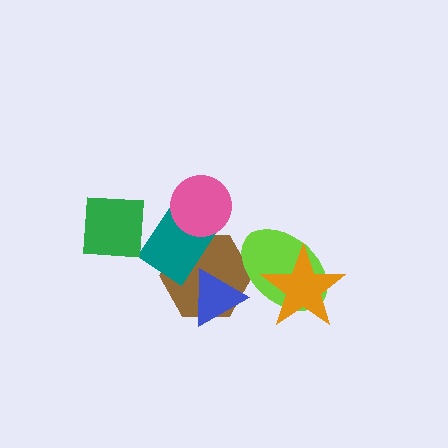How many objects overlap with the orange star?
1 object overlaps with the orange star.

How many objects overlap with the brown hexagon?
3 objects overlap with the brown hexagon.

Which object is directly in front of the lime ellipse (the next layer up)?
The orange star is directly in front of the lime ellipse.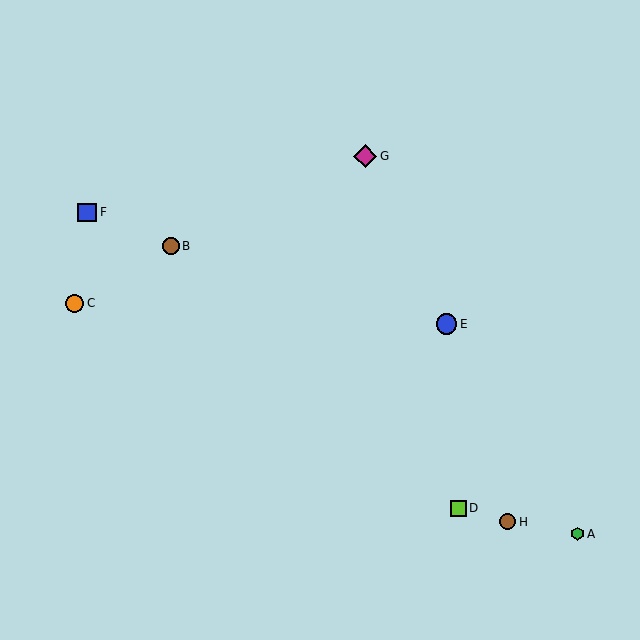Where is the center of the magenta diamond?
The center of the magenta diamond is at (365, 156).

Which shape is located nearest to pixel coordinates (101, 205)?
The blue square (labeled F) at (87, 212) is nearest to that location.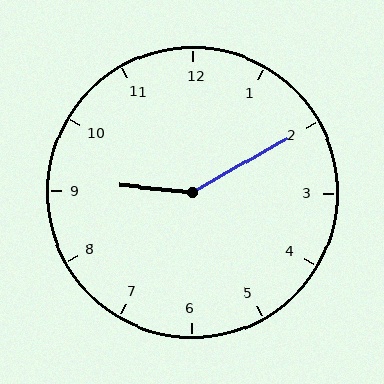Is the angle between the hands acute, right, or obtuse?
It is obtuse.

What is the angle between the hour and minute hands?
Approximately 145 degrees.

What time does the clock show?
9:10.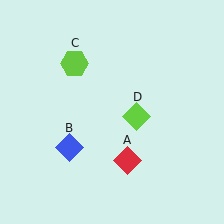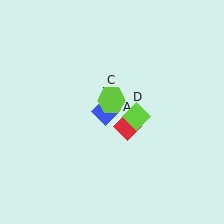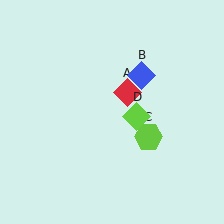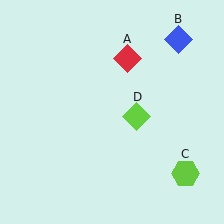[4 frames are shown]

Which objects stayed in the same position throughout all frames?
Lime diamond (object D) remained stationary.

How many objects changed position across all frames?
3 objects changed position: red diamond (object A), blue diamond (object B), lime hexagon (object C).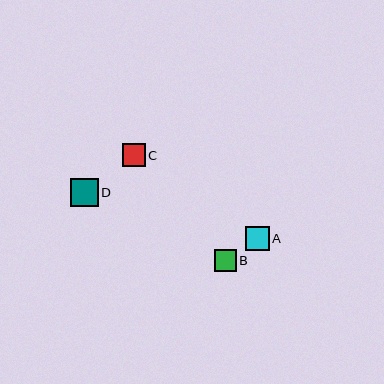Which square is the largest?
Square D is the largest with a size of approximately 28 pixels.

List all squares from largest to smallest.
From largest to smallest: D, A, C, B.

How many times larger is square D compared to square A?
Square D is approximately 1.2 times the size of square A.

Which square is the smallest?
Square B is the smallest with a size of approximately 21 pixels.